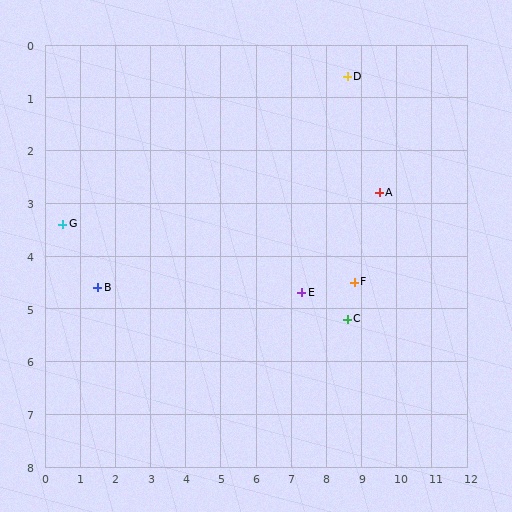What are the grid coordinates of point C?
Point C is at approximately (8.6, 5.2).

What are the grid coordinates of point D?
Point D is at approximately (8.6, 0.6).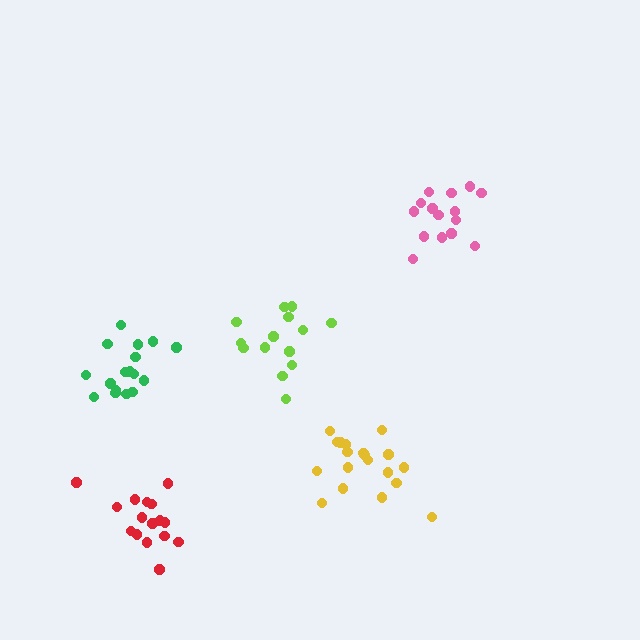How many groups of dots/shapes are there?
There are 5 groups.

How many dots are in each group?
Group 1: 17 dots, Group 2: 15 dots, Group 3: 16 dots, Group 4: 19 dots, Group 5: 14 dots (81 total).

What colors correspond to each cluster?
The clusters are colored: green, pink, red, yellow, lime.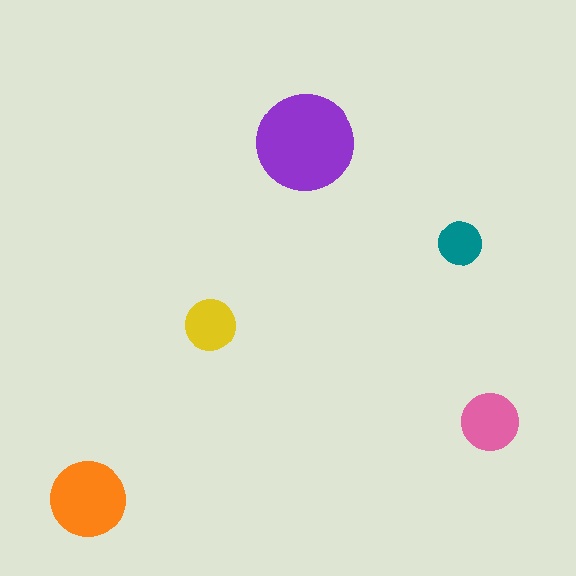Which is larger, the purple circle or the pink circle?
The purple one.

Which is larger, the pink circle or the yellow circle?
The pink one.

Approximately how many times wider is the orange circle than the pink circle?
About 1.5 times wider.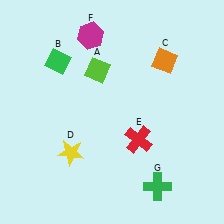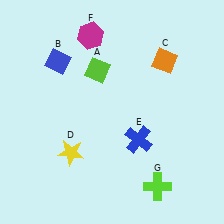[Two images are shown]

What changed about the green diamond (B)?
In Image 1, B is green. In Image 2, it changed to blue.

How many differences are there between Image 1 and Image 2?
There are 3 differences between the two images.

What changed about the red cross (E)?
In Image 1, E is red. In Image 2, it changed to blue.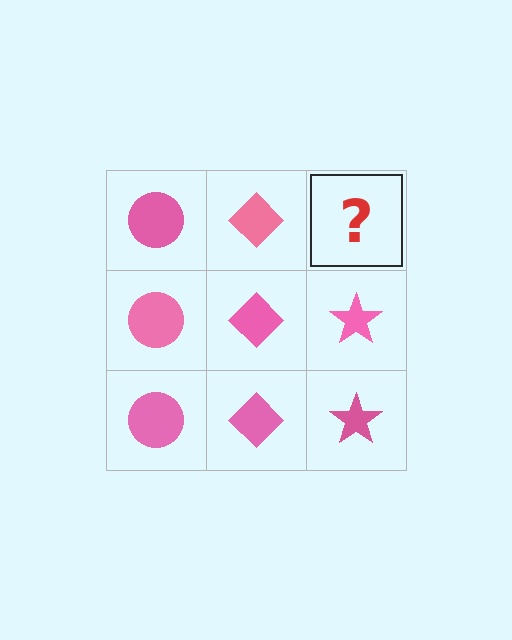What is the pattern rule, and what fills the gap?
The rule is that each column has a consistent shape. The gap should be filled with a pink star.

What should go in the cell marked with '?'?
The missing cell should contain a pink star.